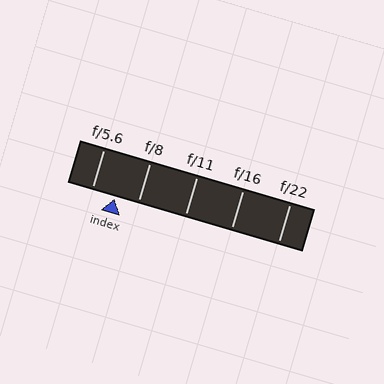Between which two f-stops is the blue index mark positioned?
The index mark is between f/5.6 and f/8.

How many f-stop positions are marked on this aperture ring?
There are 5 f-stop positions marked.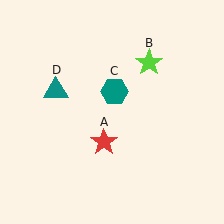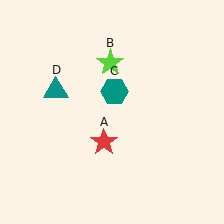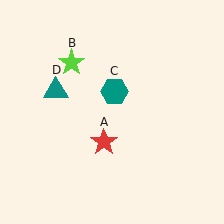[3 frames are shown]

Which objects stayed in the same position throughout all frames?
Red star (object A) and teal hexagon (object C) and teal triangle (object D) remained stationary.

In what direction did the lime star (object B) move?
The lime star (object B) moved left.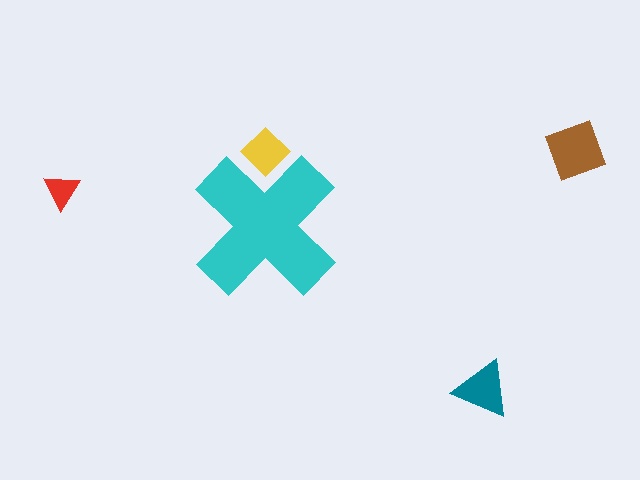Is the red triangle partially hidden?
No, the red triangle is fully visible.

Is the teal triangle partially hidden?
No, the teal triangle is fully visible.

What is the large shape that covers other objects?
A cyan cross.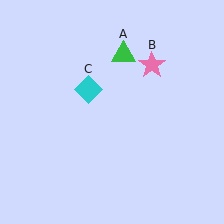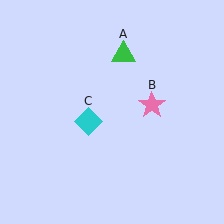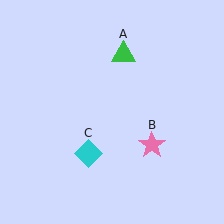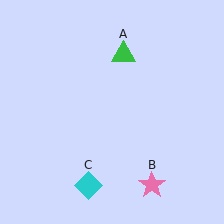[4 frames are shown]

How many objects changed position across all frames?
2 objects changed position: pink star (object B), cyan diamond (object C).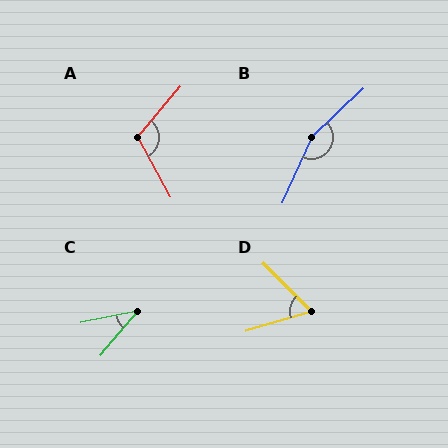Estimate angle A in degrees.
Approximately 112 degrees.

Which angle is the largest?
B, at approximately 157 degrees.